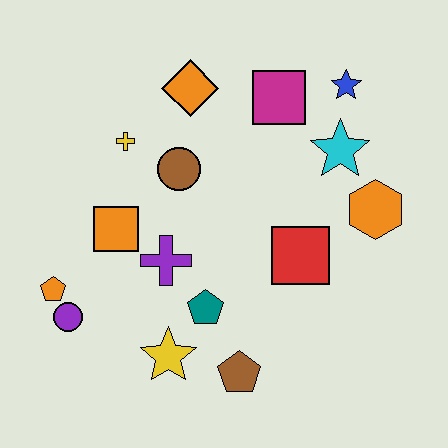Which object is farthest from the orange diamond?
The brown pentagon is farthest from the orange diamond.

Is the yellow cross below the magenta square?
Yes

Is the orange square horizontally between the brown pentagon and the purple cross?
No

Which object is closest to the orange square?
The purple cross is closest to the orange square.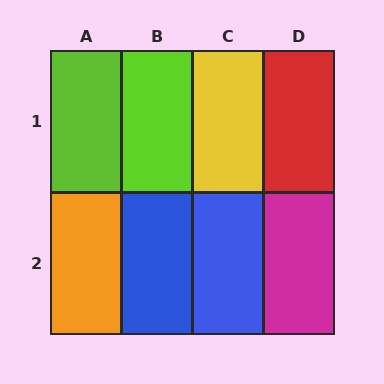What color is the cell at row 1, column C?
Yellow.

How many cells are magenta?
1 cell is magenta.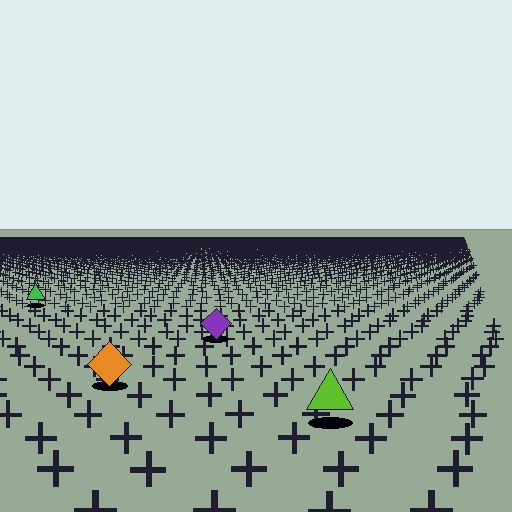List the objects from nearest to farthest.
From nearest to farthest: the lime triangle, the orange diamond, the purple diamond, the green triangle.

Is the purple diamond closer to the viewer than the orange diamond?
No. The orange diamond is closer — you can tell from the texture gradient: the ground texture is coarser near it.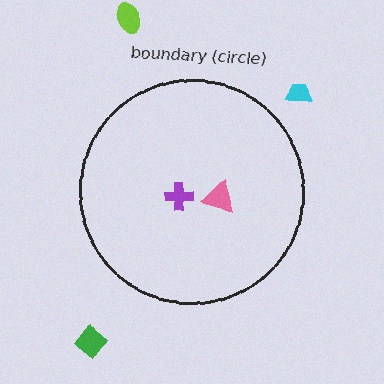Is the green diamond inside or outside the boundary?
Outside.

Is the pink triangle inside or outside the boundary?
Inside.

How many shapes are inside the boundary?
2 inside, 3 outside.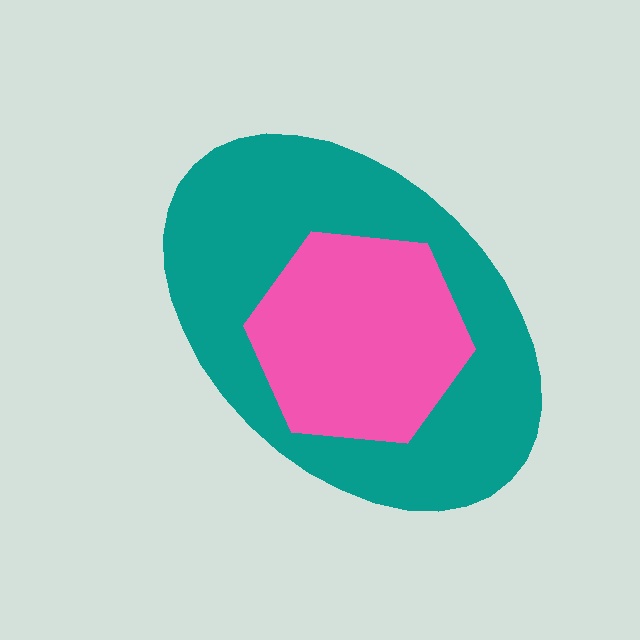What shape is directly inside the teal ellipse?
The pink hexagon.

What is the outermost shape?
The teal ellipse.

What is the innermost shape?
The pink hexagon.